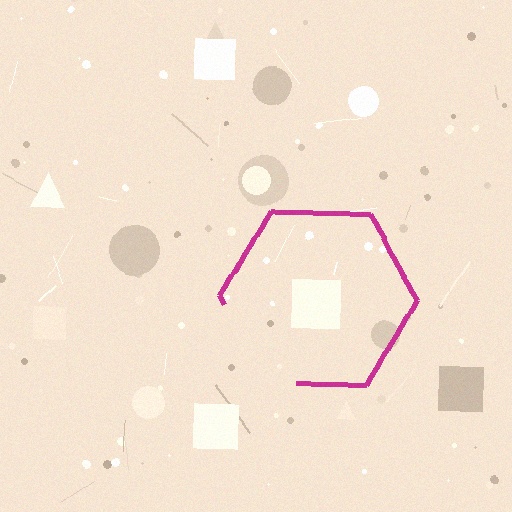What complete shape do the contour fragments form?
The contour fragments form a hexagon.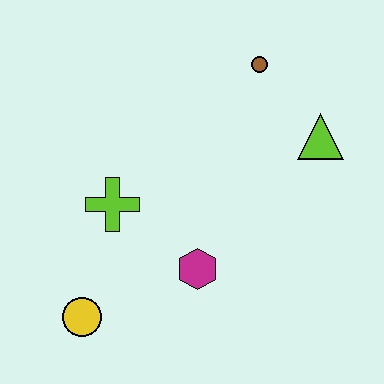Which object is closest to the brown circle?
The lime triangle is closest to the brown circle.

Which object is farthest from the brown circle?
The yellow circle is farthest from the brown circle.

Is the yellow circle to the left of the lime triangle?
Yes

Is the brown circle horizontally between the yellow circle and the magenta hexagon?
No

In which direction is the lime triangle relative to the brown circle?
The lime triangle is below the brown circle.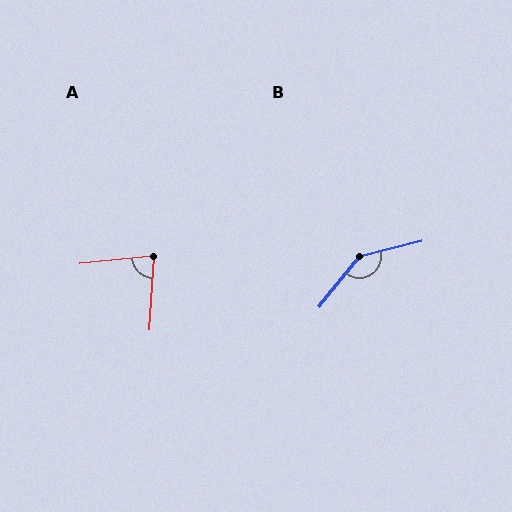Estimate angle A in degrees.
Approximately 81 degrees.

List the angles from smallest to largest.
A (81°), B (143°).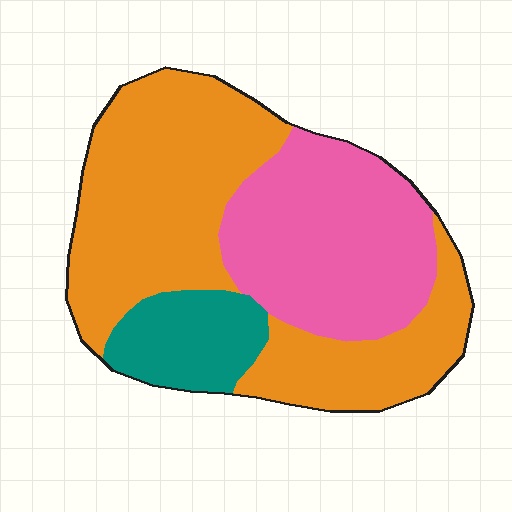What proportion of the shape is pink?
Pink takes up about one third (1/3) of the shape.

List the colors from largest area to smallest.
From largest to smallest: orange, pink, teal.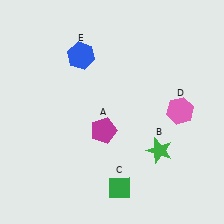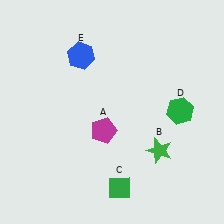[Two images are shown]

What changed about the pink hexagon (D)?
In Image 1, D is pink. In Image 2, it changed to green.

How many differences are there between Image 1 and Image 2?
There is 1 difference between the two images.